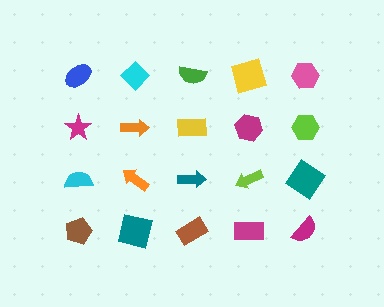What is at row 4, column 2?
A teal square.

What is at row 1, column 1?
A blue ellipse.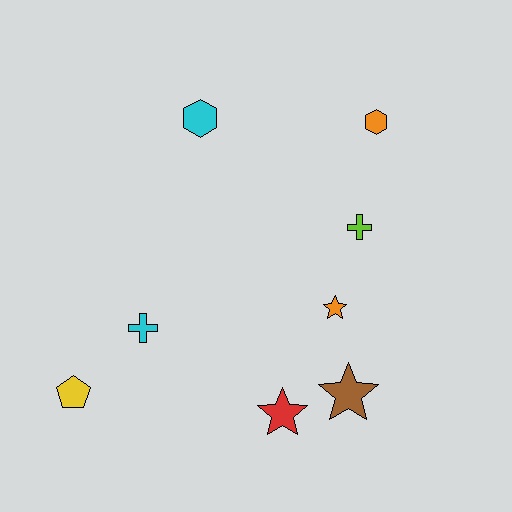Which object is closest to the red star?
The brown star is closest to the red star.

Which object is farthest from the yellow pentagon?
The orange hexagon is farthest from the yellow pentagon.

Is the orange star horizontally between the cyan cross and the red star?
No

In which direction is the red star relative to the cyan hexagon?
The red star is below the cyan hexagon.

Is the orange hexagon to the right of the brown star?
Yes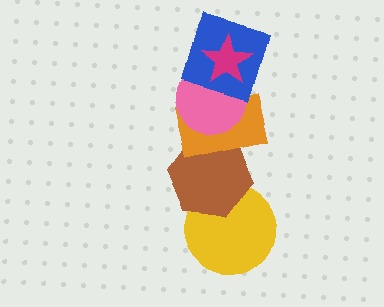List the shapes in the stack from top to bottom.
From top to bottom: the magenta star, the blue square, the pink circle, the orange rectangle, the brown hexagon, the yellow circle.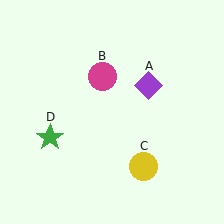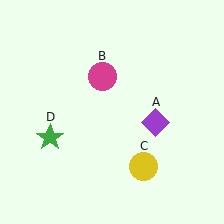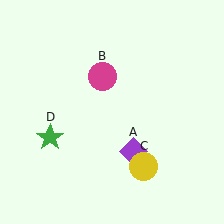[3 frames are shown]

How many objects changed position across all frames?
1 object changed position: purple diamond (object A).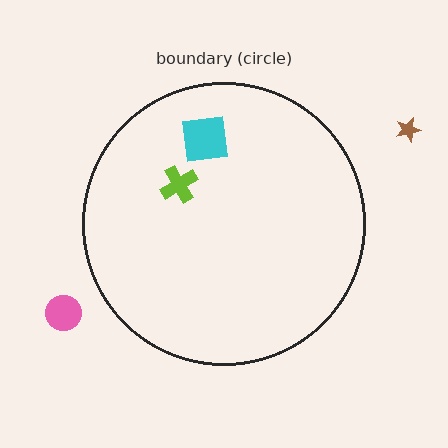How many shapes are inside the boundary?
2 inside, 2 outside.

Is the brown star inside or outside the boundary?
Outside.